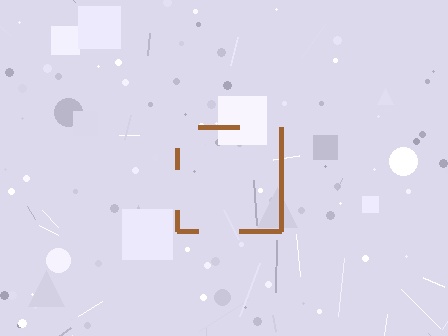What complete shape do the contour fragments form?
The contour fragments form a square.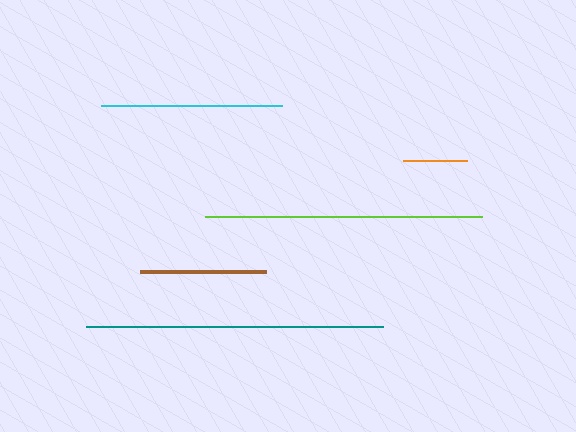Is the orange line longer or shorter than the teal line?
The teal line is longer than the orange line.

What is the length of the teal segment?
The teal segment is approximately 298 pixels long.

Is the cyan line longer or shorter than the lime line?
The lime line is longer than the cyan line.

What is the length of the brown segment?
The brown segment is approximately 126 pixels long.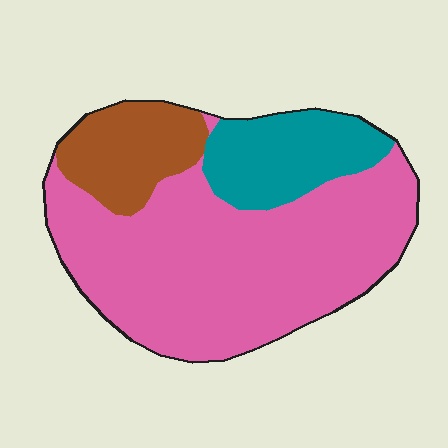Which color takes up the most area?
Pink, at roughly 65%.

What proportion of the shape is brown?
Brown takes up about one sixth (1/6) of the shape.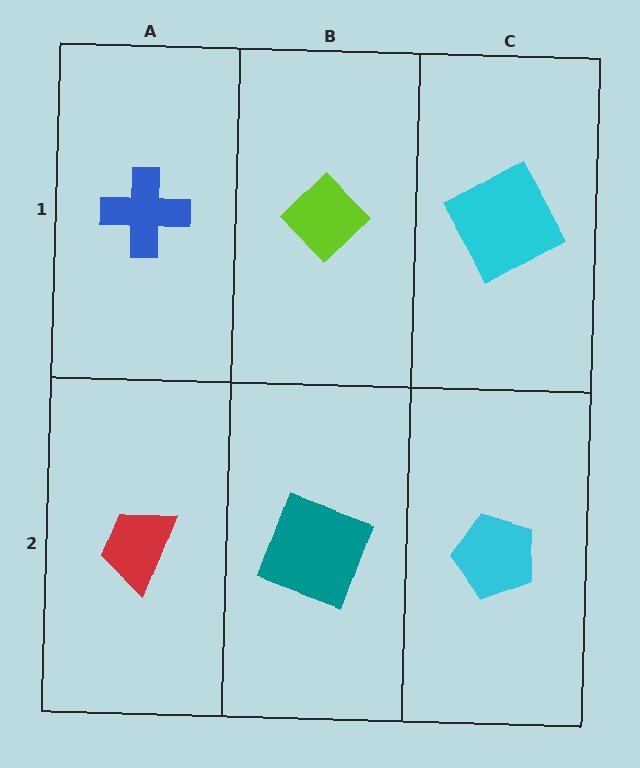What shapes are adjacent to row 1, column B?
A teal square (row 2, column B), a blue cross (row 1, column A), a cyan square (row 1, column C).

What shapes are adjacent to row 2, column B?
A lime diamond (row 1, column B), a red trapezoid (row 2, column A), a cyan pentagon (row 2, column C).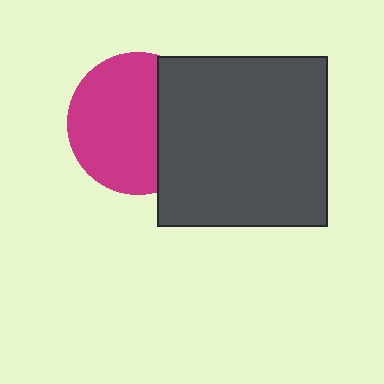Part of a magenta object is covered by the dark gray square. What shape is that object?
It is a circle.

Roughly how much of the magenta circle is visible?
Most of it is visible (roughly 67%).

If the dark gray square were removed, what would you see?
You would see the complete magenta circle.